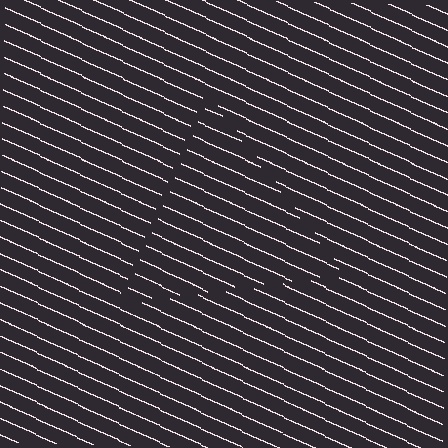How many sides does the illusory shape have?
3 sides — the line-ends trace a triangle.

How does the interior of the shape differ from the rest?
The interior of the shape contains the same grating, shifted by half a period — the contour is defined by the phase discontinuity where line-ends from the inner and outer gratings abut.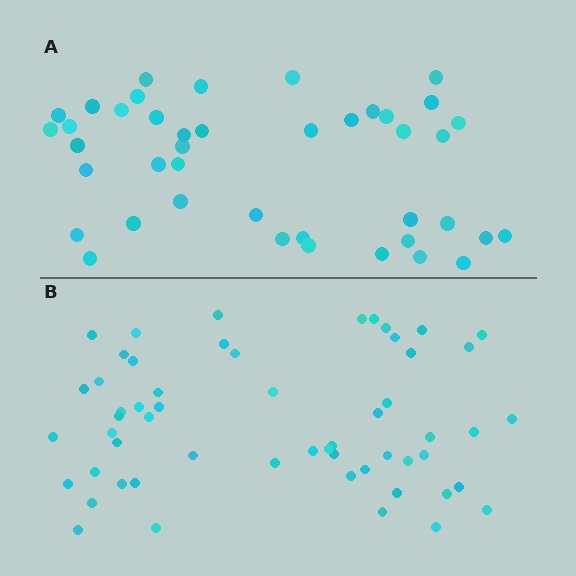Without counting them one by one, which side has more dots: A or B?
Region B (the bottom region) has more dots.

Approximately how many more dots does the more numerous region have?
Region B has approximately 15 more dots than region A.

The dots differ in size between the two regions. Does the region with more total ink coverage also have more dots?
No. Region A has more total ink coverage because its dots are larger, but region B actually contains more individual dots. Total area can be misleading — the number of items is what matters here.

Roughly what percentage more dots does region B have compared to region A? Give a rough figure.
About 35% more.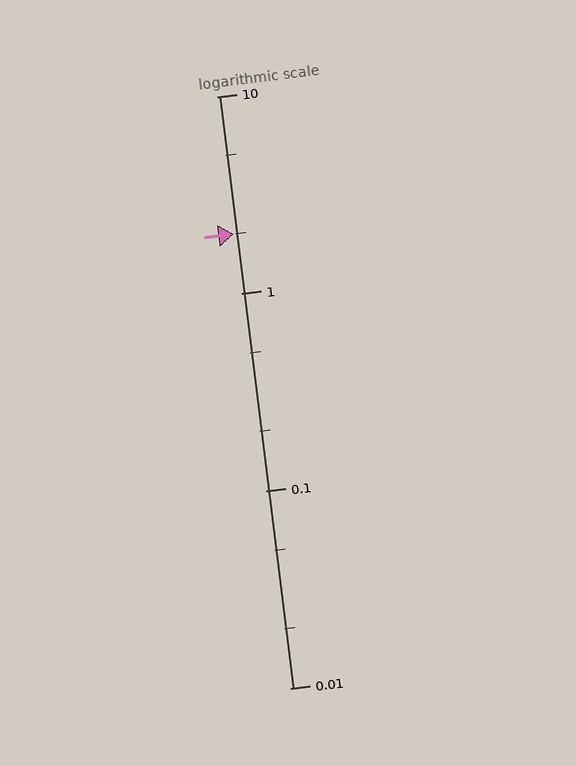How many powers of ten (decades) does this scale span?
The scale spans 3 decades, from 0.01 to 10.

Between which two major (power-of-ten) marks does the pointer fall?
The pointer is between 1 and 10.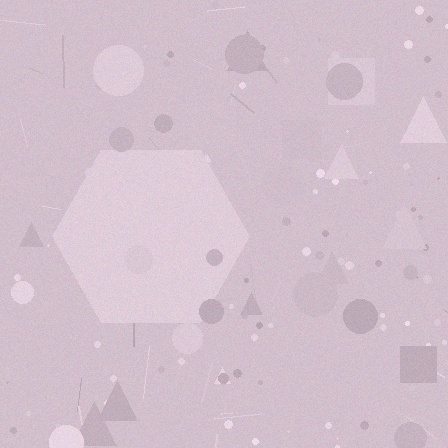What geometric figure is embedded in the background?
A hexagon is embedded in the background.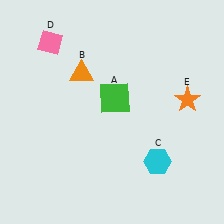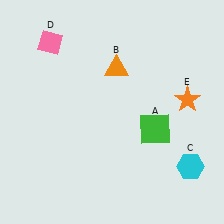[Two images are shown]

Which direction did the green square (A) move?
The green square (A) moved right.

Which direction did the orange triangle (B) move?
The orange triangle (B) moved right.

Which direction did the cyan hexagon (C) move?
The cyan hexagon (C) moved right.